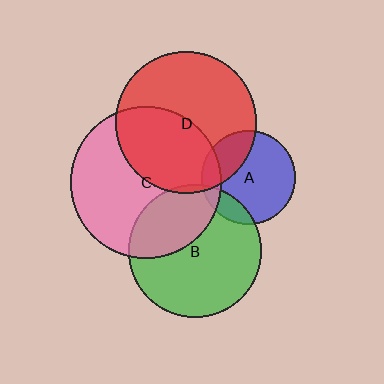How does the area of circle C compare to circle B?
Approximately 1.3 times.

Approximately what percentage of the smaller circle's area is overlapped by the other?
Approximately 5%.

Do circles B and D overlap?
Yes.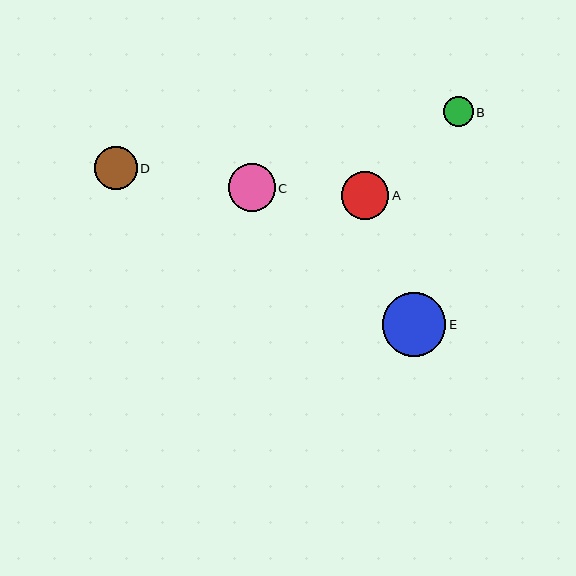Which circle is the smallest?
Circle B is the smallest with a size of approximately 30 pixels.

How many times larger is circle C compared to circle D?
Circle C is approximately 1.1 times the size of circle D.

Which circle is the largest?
Circle E is the largest with a size of approximately 64 pixels.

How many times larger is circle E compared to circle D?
Circle E is approximately 1.5 times the size of circle D.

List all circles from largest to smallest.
From largest to smallest: E, A, C, D, B.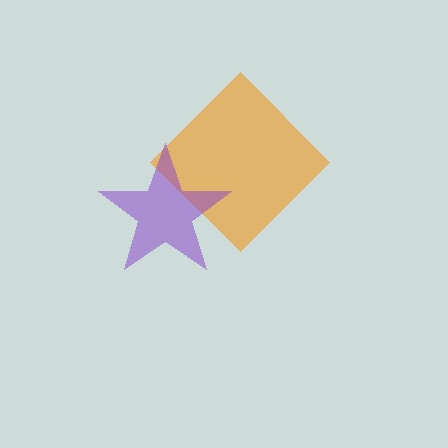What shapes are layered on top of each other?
The layered shapes are: an orange diamond, a purple star.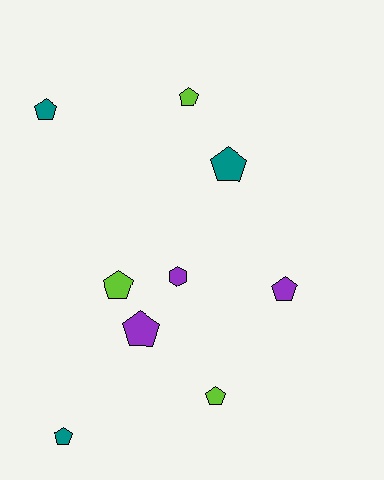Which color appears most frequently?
Teal, with 3 objects.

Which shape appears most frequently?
Pentagon, with 8 objects.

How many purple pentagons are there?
There are 2 purple pentagons.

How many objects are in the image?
There are 9 objects.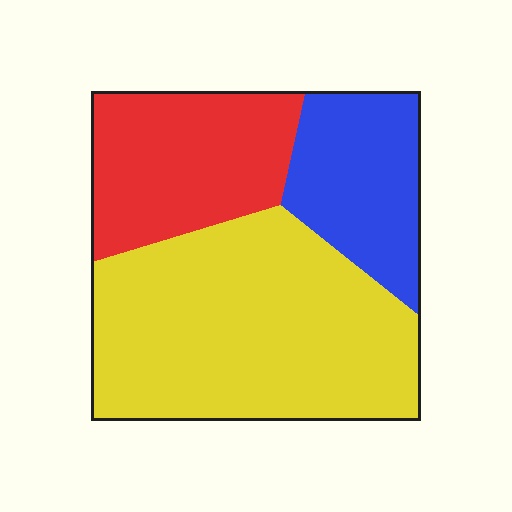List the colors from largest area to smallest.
From largest to smallest: yellow, red, blue.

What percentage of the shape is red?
Red covers roughly 25% of the shape.